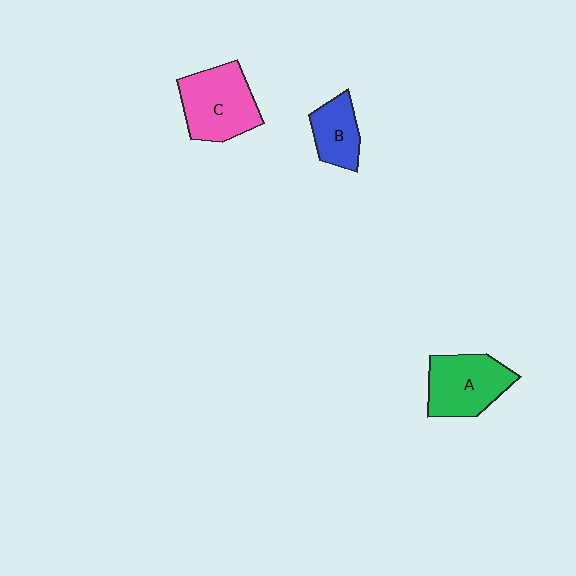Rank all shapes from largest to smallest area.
From largest to smallest: C (pink), A (green), B (blue).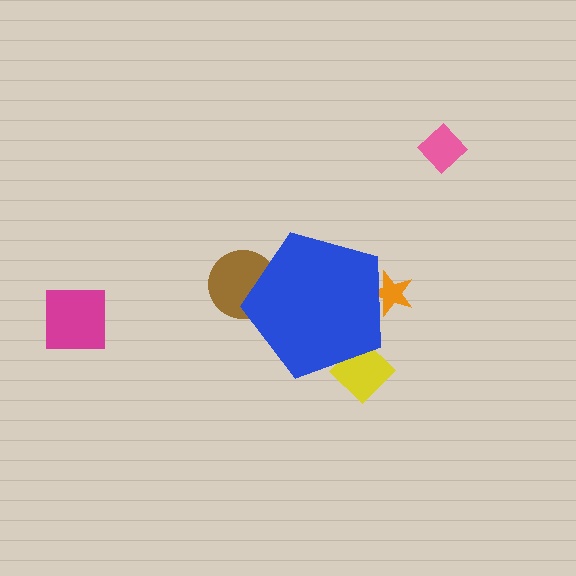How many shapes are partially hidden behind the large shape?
3 shapes are partially hidden.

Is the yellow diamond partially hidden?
Yes, the yellow diamond is partially hidden behind the blue pentagon.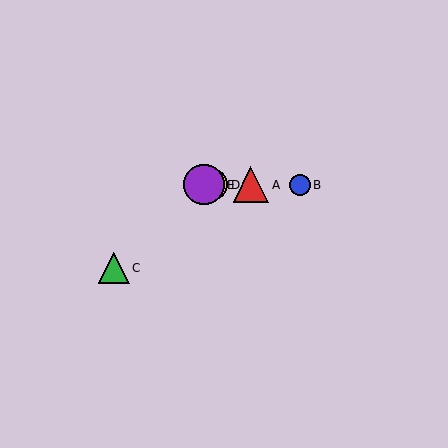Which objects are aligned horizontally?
Objects A, B, D, E are aligned horizontally.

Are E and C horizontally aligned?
No, E is at y≈185 and C is at y≈268.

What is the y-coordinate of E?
Object E is at y≈185.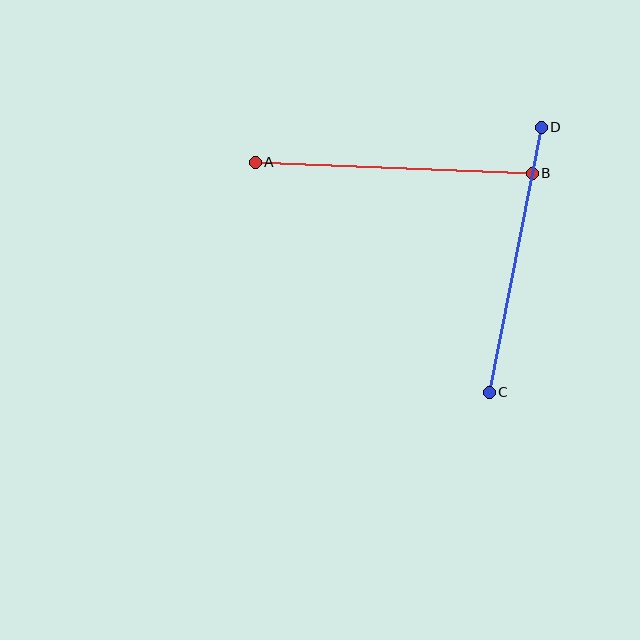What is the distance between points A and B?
The distance is approximately 277 pixels.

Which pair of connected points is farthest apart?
Points A and B are farthest apart.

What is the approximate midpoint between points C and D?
The midpoint is at approximately (515, 260) pixels.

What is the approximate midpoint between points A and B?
The midpoint is at approximately (394, 168) pixels.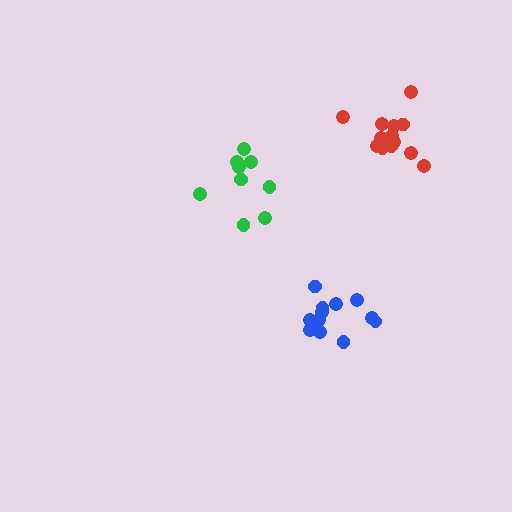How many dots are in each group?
Group 1: 9 dots, Group 2: 12 dots, Group 3: 13 dots (34 total).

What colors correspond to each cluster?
The clusters are colored: green, blue, red.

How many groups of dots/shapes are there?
There are 3 groups.